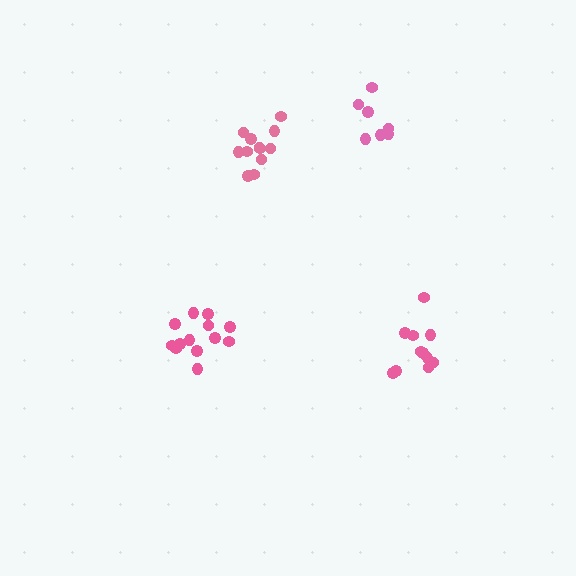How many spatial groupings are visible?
There are 4 spatial groupings.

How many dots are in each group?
Group 1: 7 dots, Group 2: 12 dots, Group 3: 11 dots, Group 4: 13 dots (43 total).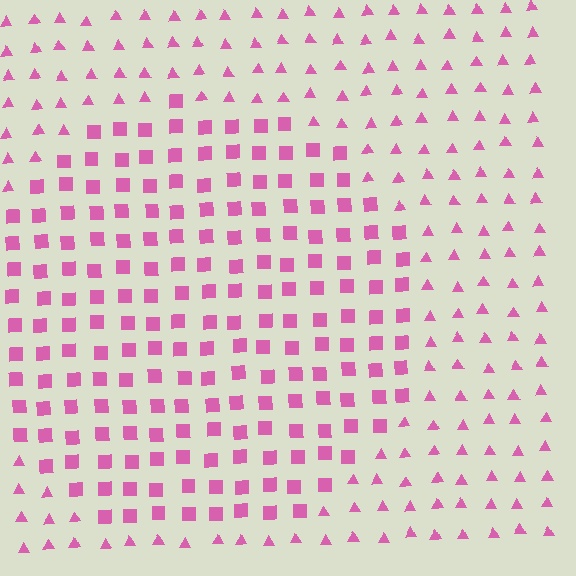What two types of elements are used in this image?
The image uses squares inside the circle region and triangles outside it.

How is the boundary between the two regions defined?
The boundary is defined by a change in element shape: squares inside vs. triangles outside. All elements share the same color and spacing.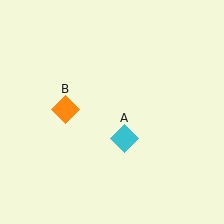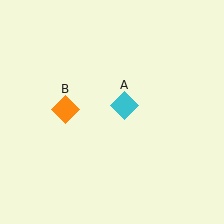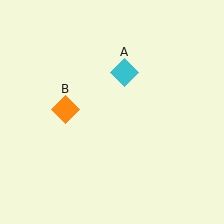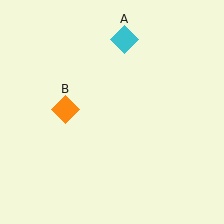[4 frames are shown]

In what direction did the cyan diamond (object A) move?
The cyan diamond (object A) moved up.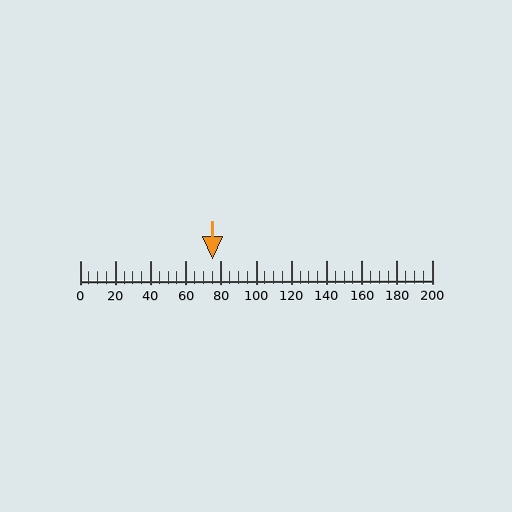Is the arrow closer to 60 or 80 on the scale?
The arrow is closer to 80.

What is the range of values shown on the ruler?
The ruler shows values from 0 to 200.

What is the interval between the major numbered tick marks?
The major tick marks are spaced 20 units apart.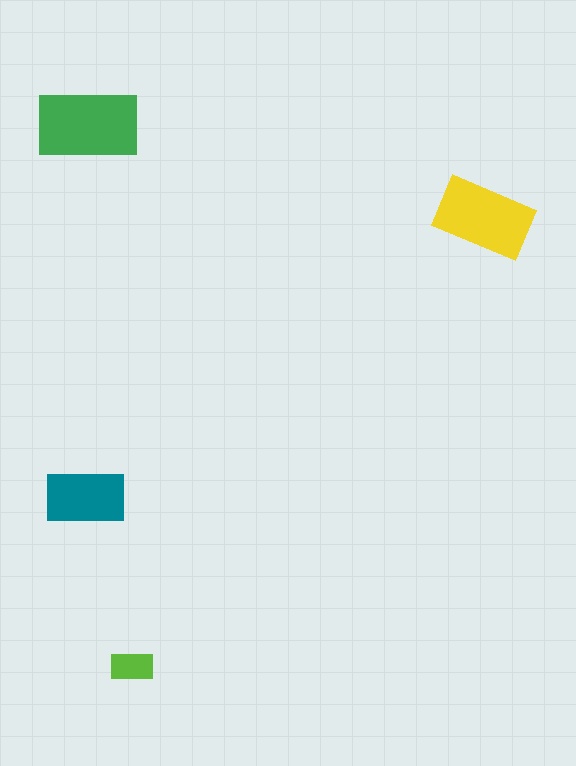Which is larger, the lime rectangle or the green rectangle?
The green one.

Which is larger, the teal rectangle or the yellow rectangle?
The yellow one.